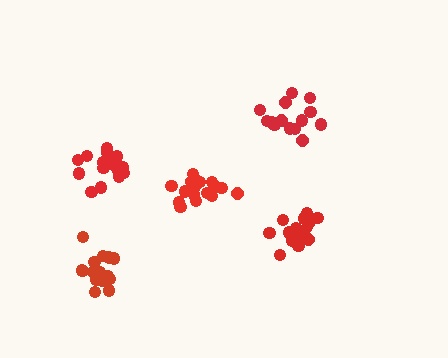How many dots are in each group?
Group 1: 19 dots, Group 2: 18 dots, Group 3: 18 dots, Group 4: 14 dots, Group 5: 20 dots (89 total).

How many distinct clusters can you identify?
There are 5 distinct clusters.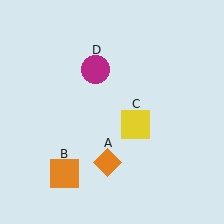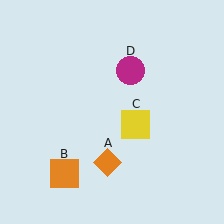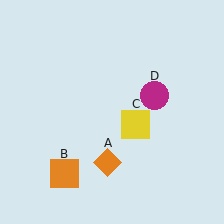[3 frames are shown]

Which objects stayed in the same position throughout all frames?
Orange diamond (object A) and orange square (object B) and yellow square (object C) remained stationary.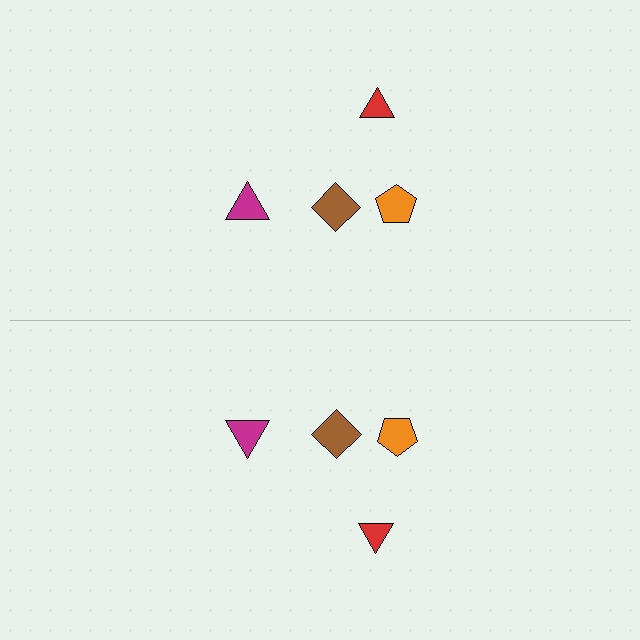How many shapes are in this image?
There are 8 shapes in this image.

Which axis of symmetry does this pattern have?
The pattern has a horizontal axis of symmetry running through the center of the image.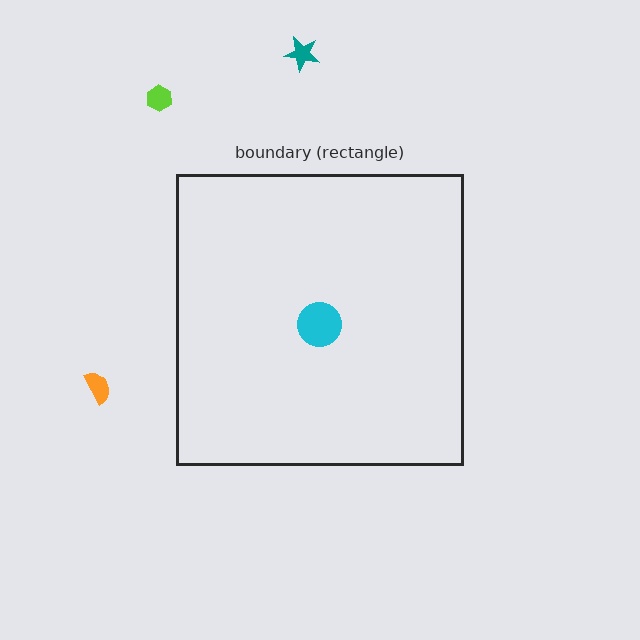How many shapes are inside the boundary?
1 inside, 3 outside.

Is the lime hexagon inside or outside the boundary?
Outside.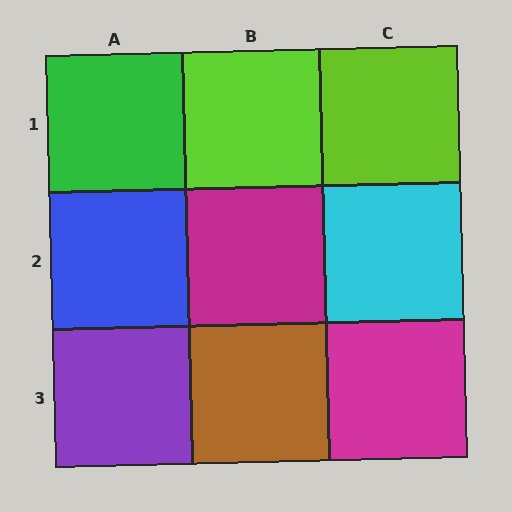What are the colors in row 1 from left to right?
Green, lime, lime.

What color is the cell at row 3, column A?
Purple.